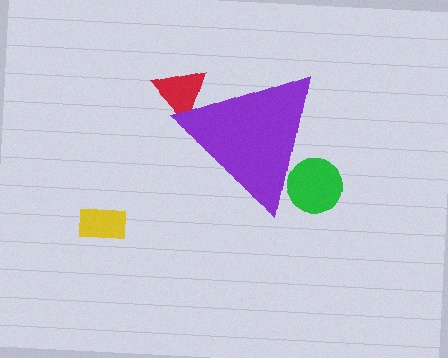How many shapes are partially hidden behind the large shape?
2 shapes are partially hidden.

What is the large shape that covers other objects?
A purple triangle.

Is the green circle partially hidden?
Yes, the green circle is partially hidden behind the purple triangle.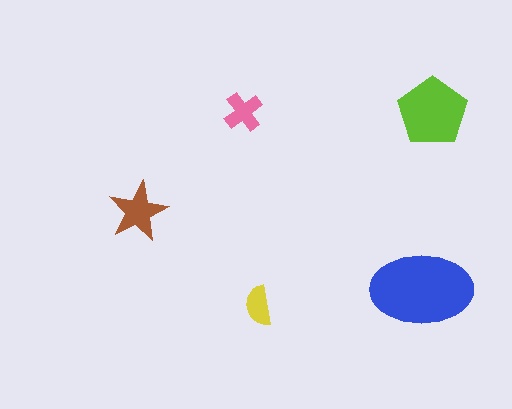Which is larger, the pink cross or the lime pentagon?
The lime pentagon.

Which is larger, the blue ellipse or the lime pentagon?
The blue ellipse.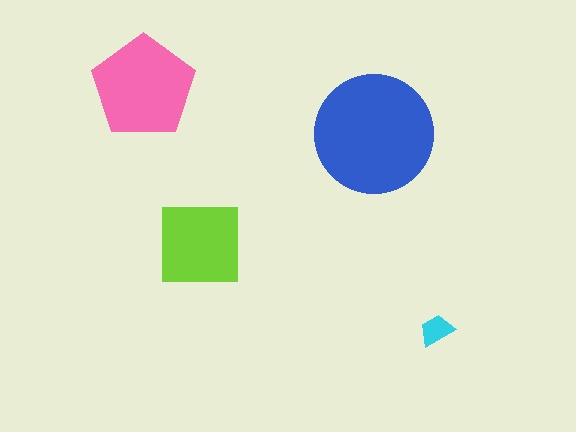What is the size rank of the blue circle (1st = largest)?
1st.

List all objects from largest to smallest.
The blue circle, the pink pentagon, the lime square, the cyan trapezoid.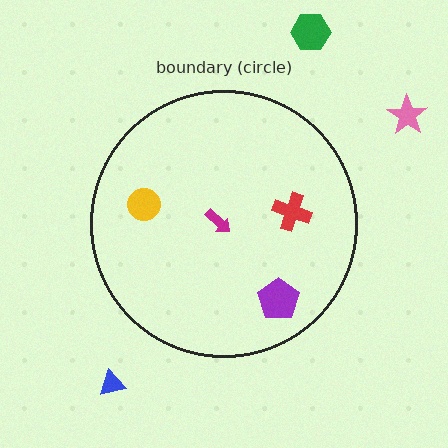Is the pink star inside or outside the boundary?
Outside.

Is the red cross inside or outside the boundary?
Inside.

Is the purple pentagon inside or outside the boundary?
Inside.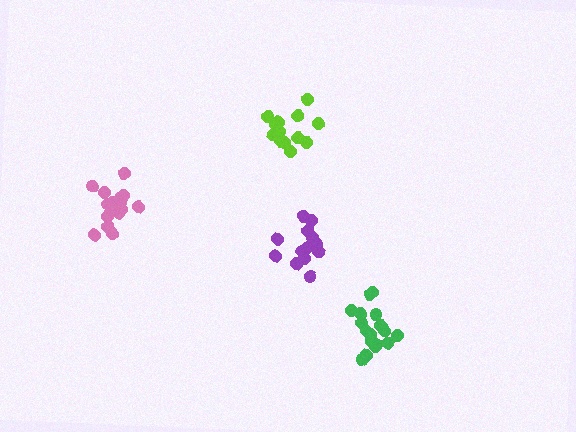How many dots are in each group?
Group 1: 18 dots, Group 2: 15 dots, Group 3: 15 dots, Group 4: 18 dots (66 total).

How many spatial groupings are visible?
There are 4 spatial groupings.